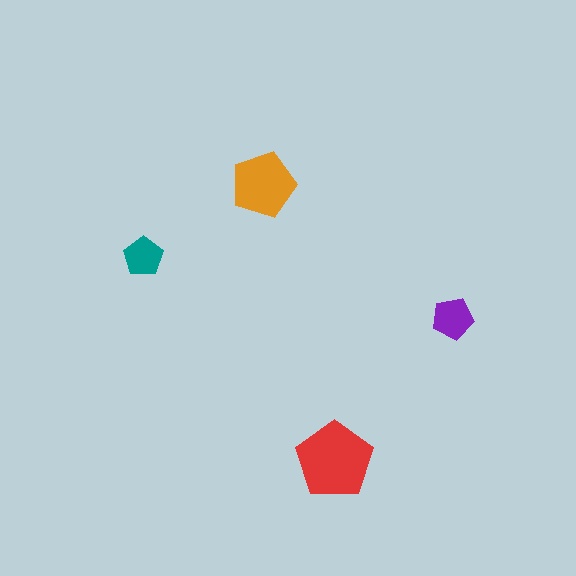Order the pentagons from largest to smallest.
the red one, the orange one, the purple one, the teal one.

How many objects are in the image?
There are 4 objects in the image.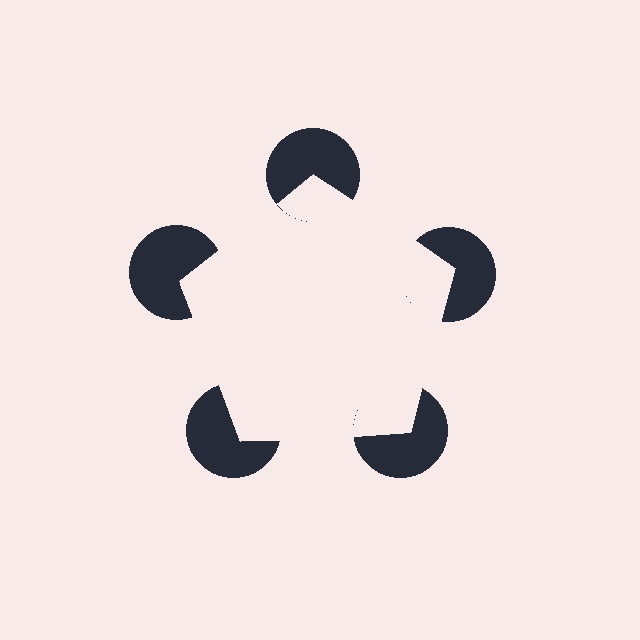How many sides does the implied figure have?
5 sides.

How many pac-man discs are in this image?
There are 5 — one at each vertex of the illusory pentagon.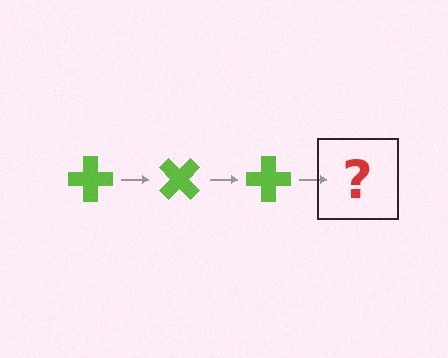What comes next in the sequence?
The next element should be a lime cross rotated 135 degrees.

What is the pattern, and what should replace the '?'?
The pattern is that the cross rotates 45 degrees each step. The '?' should be a lime cross rotated 135 degrees.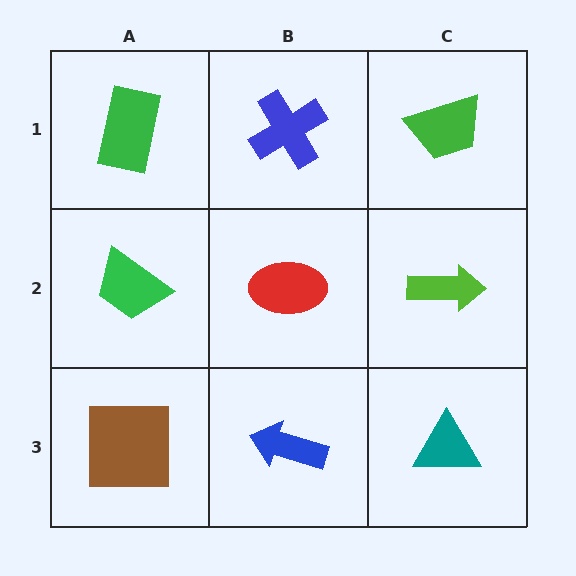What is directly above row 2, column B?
A blue cross.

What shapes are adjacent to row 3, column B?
A red ellipse (row 2, column B), a brown square (row 3, column A), a teal triangle (row 3, column C).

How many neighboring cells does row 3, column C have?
2.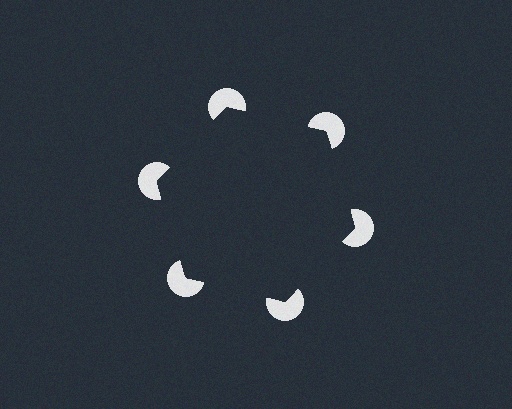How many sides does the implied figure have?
6 sides.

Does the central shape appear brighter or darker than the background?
It typically appears slightly darker than the background, even though no actual brightness change is drawn.